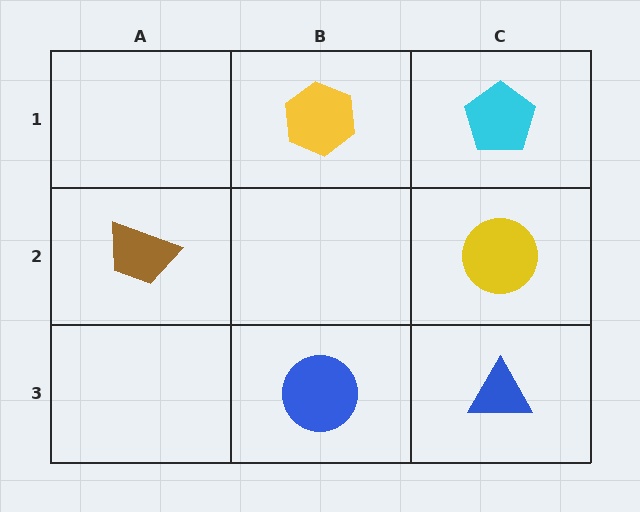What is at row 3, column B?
A blue circle.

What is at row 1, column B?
A yellow hexagon.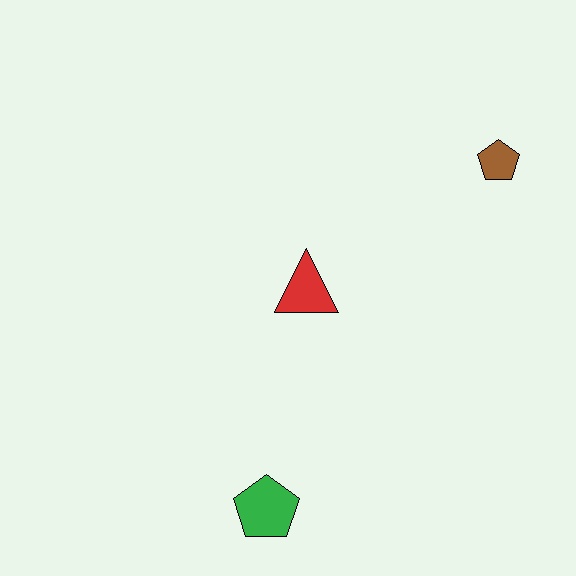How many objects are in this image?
There are 3 objects.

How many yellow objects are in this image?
There are no yellow objects.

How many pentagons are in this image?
There are 2 pentagons.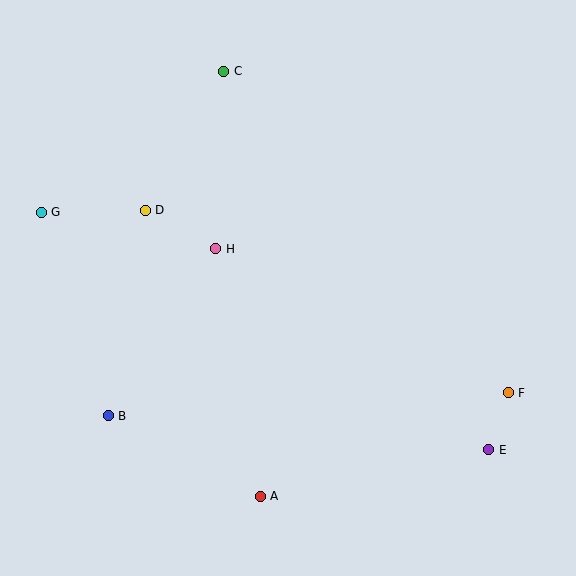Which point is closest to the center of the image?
Point H at (216, 249) is closest to the center.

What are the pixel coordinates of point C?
Point C is at (224, 71).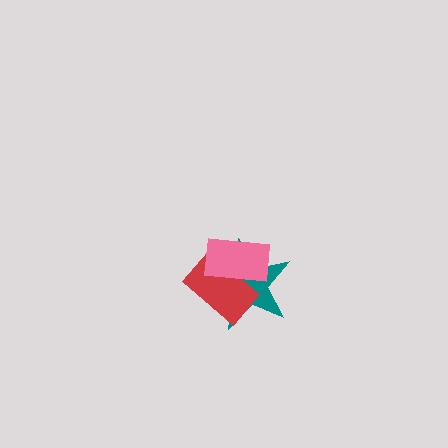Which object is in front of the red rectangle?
The pink rectangle is in front of the red rectangle.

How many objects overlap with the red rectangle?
2 objects overlap with the red rectangle.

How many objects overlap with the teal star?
2 objects overlap with the teal star.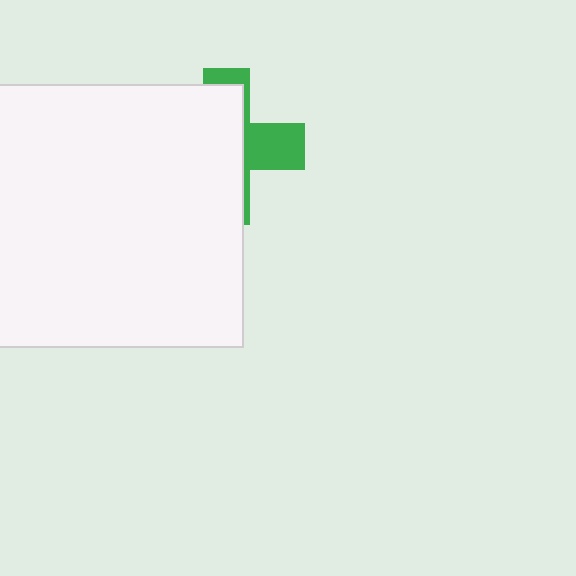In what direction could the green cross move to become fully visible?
The green cross could move right. That would shift it out from behind the white square entirely.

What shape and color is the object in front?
The object in front is a white square.